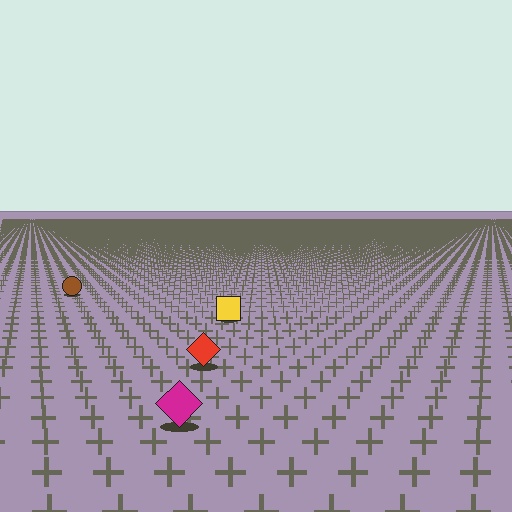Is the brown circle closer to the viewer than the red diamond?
No. The red diamond is closer — you can tell from the texture gradient: the ground texture is coarser near it.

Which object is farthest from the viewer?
The brown circle is farthest from the viewer. It appears smaller and the ground texture around it is denser.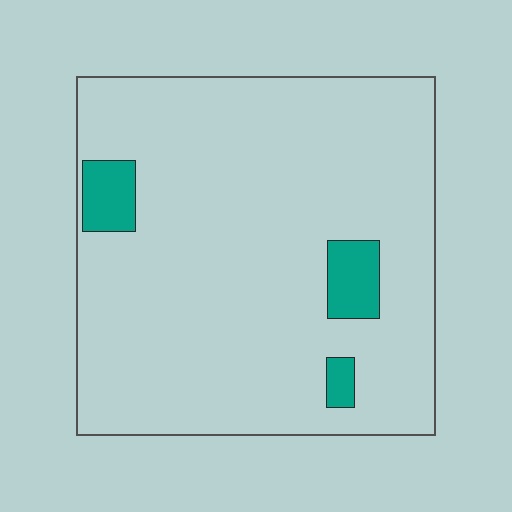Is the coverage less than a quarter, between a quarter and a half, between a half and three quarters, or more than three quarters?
Less than a quarter.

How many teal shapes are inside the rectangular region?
3.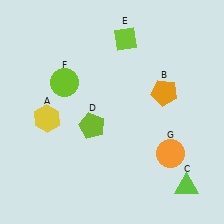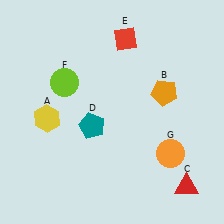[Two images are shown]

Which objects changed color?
C changed from lime to red. D changed from lime to teal. E changed from lime to red.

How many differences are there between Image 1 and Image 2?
There are 3 differences between the two images.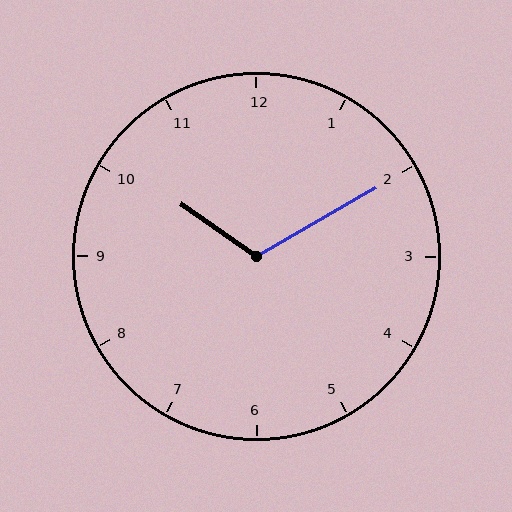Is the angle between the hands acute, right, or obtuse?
It is obtuse.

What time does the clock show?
10:10.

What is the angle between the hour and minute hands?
Approximately 115 degrees.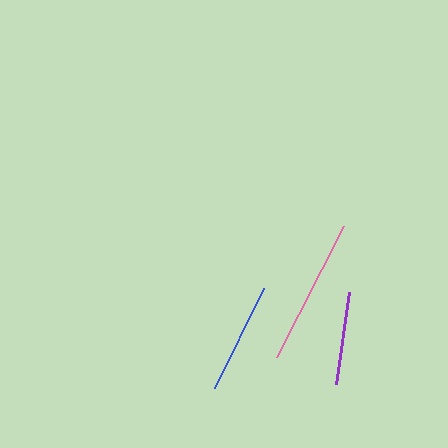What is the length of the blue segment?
The blue segment is approximately 112 pixels long.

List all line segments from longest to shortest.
From longest to shortest: pink, blue, purple.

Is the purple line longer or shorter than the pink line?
The pink line is longer than the purple line.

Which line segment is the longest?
The pink line is the longest at approximately 147 pixels.